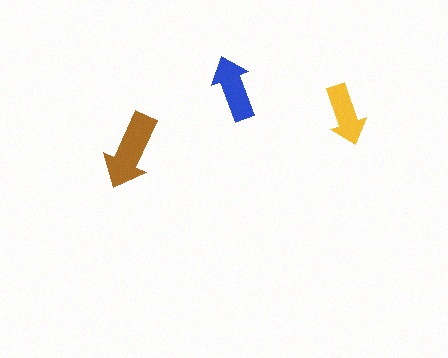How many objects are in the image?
There are 3 objects in the image.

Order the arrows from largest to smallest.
the brown one, the blue one, the yellow one.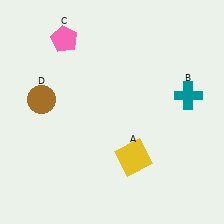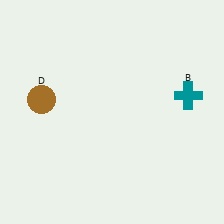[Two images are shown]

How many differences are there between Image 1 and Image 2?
There are 2 differences between the two images.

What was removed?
The yellow square (A), the pink pentagon (C) were removed in Image 2.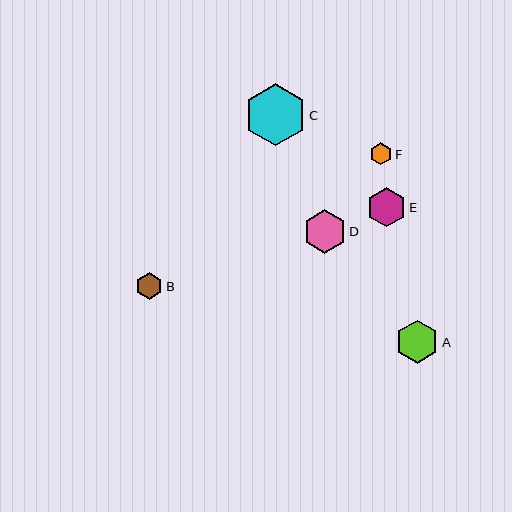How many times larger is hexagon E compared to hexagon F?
Hexagon E is approximately 1.8 times the size of hexagon F.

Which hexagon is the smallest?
Hexagon F is the smallest with a size of approximately 22 pixels.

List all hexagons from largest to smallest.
From largest to smallest: C, D, A, E, B, F.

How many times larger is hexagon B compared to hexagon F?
Hexagon B is approximately 1.2 times the size of hexagon F.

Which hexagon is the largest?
Hexagon C is the largest with a size of approximately 62 pixels.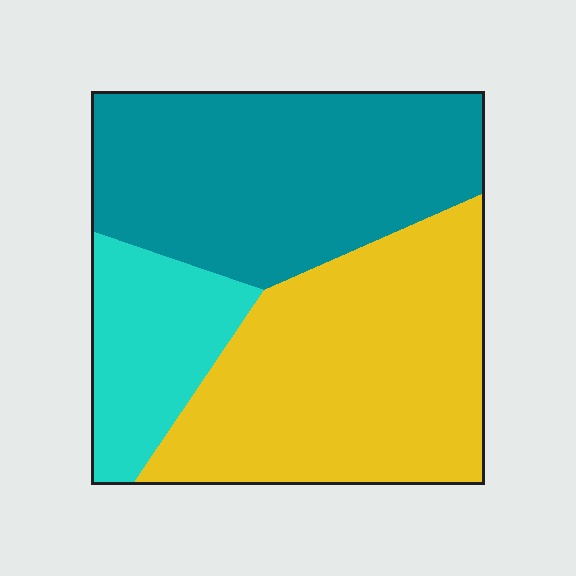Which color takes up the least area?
Cyan, at roughly 15%.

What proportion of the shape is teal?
Teal takes up between a third and a half of the shape.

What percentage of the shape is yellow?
Yellow takes up about two fifths (2/5) of the shape.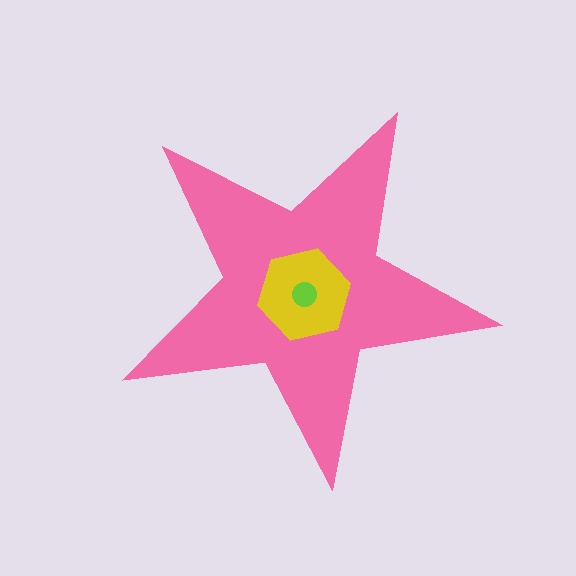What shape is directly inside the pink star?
The yellow hexagon.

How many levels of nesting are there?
3.